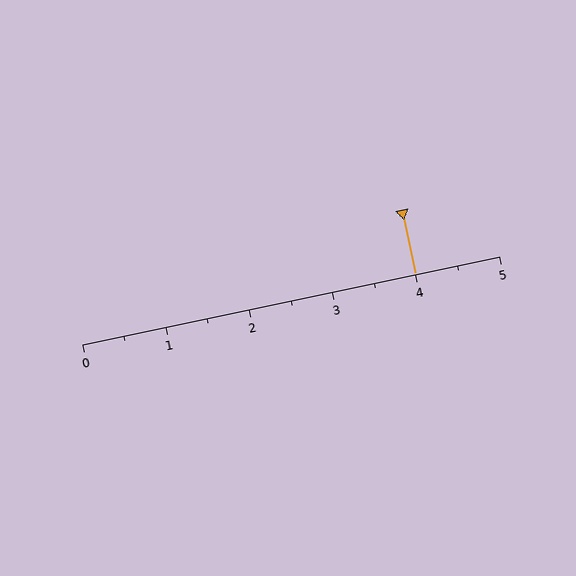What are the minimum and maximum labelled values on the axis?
The axis runs from 0 to 5.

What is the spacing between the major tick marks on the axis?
The major ticks are spaced 1 apart.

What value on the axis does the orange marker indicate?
The marker indicates approximately 4.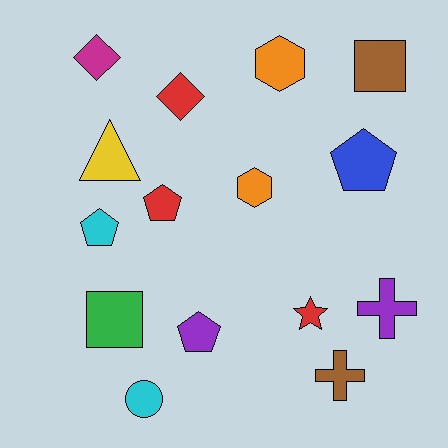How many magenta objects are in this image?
There is 1 magenta object.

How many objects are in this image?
There are 15 objects.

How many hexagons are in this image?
There are 2 hexagons.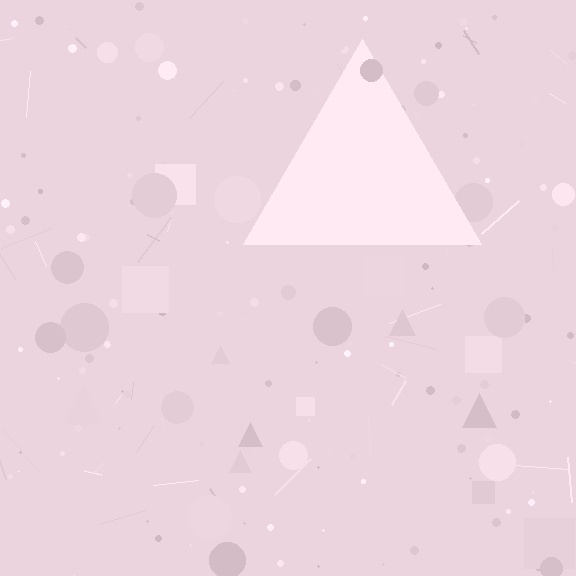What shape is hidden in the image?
A triangle is hidden in the image.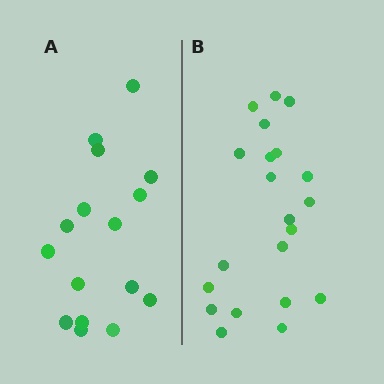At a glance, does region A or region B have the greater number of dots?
Region B (the right region) has more dots.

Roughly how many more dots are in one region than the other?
Region B has about 5 more dots than region A.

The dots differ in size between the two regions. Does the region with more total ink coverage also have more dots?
No. Region A has more total ink coverage because its dots are larger, but region B actually contains more individual dots. Total area can be misleading — the number of items is what matters here.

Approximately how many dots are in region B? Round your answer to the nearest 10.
About 20 dots. (The exact count is 21, which rounds to 20.)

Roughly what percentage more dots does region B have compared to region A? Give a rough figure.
About 30% more.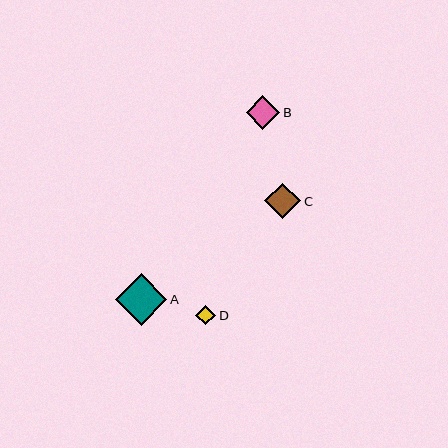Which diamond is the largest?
Diamond A is the largest with a size of approximately 51 pixels.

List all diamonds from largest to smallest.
From largest to smallest: A, C, B, D.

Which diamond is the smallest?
Diamond D is the smallest with a size of approximately 20 pixels.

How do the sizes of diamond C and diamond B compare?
Diamond C and diamond B are approximately the same size.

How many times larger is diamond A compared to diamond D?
Diamond A is approximately 2.6 times the size of diamond D.